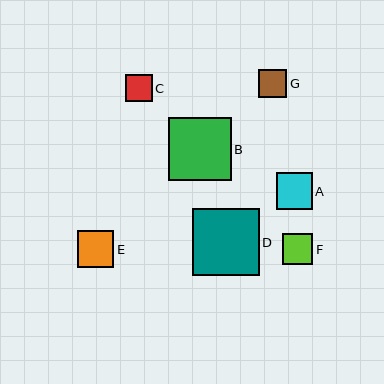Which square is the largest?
Square D is the largest with a size of approximately 67 pixels.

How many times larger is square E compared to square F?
Square E is approximately 1.2 times the size of square F.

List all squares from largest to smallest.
From largest to smallest: D, B, E, A, F, G, C.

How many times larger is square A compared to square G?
Square A is approximately 1.3 times the size of square G.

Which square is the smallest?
Square C is the smallest with a size of approximately 27 pixels.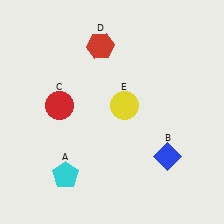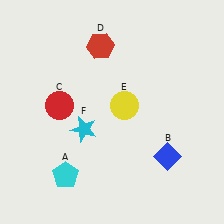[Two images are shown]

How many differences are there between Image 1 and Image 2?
There is 1 difference between the two images.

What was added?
A cyan star (F) was added in Image 2.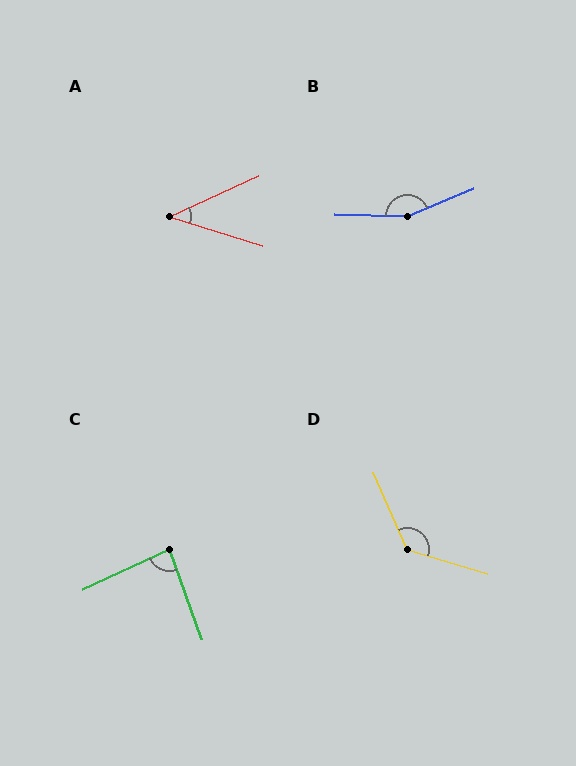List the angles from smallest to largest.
A (42°), C (85°), D (130°), B (155°).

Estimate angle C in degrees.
Approximately 85 degrees.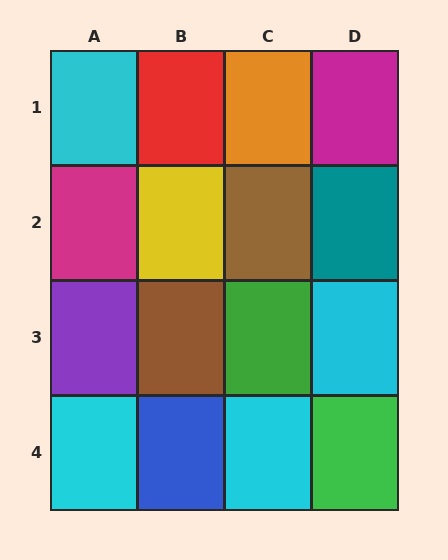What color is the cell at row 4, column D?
Green.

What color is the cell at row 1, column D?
Magenta.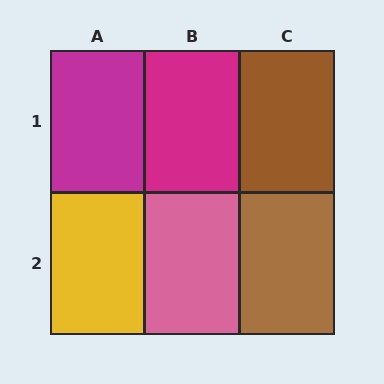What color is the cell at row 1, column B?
Magenta.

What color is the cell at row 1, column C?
Brown.